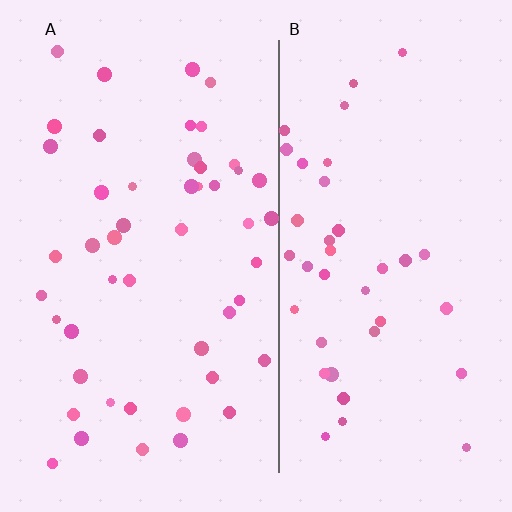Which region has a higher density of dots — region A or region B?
A (the left).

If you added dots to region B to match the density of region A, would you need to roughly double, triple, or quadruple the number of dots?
Approximately double.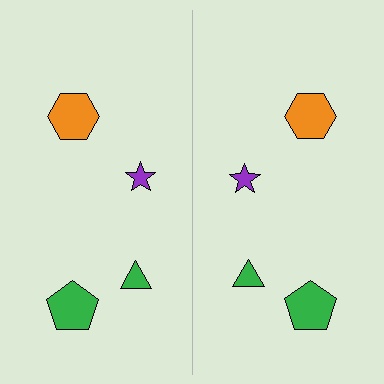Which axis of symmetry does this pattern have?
The pattern has a vertical axis of symmetry running through the center of the image.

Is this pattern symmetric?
Yes, this pattern has bilateral (reflection) symmetry.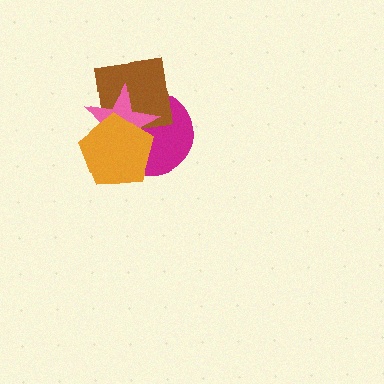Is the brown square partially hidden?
Yes, it is partially covered by another shape.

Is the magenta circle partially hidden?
Yes, it is partially covered by another shape.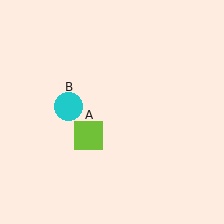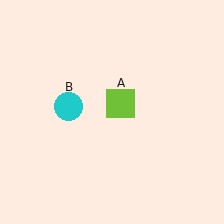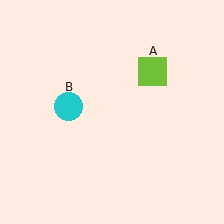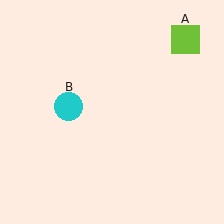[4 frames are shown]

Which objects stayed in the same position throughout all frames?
Cyan circle (object B) remained stationary.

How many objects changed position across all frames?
1 object changed position: lime square (object A).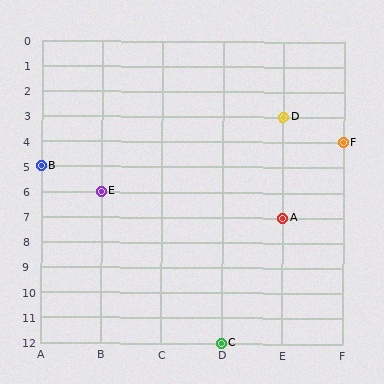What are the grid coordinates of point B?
Point B is at grid coordinates (A, 5).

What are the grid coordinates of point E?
Point E is at grid coordinates (B, 6).